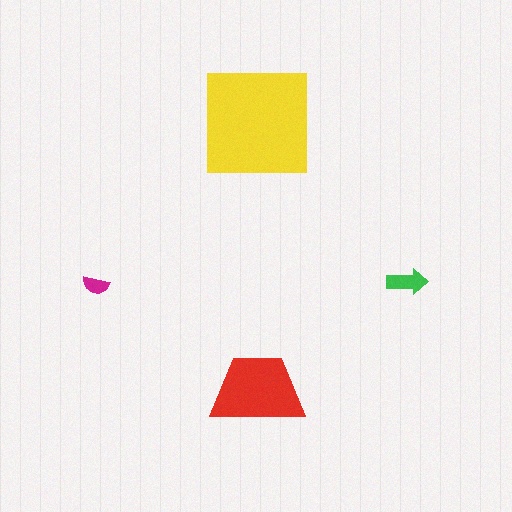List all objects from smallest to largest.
The magenta semicircle, the green arrow, the red trapezoid, the yellow square.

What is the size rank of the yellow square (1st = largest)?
1st.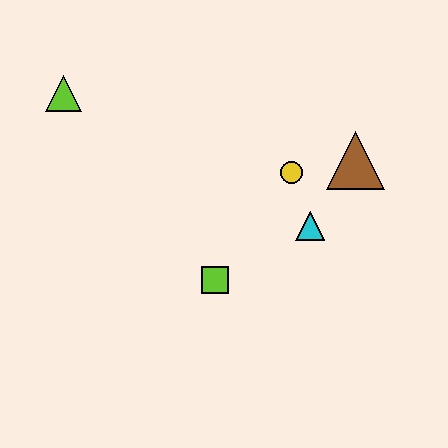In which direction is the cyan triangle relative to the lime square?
The cyan triangle is to the right of the lime square.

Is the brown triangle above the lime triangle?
No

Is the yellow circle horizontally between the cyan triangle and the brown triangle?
No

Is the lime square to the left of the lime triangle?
No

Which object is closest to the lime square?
The cyan triangle is closest to the lime square.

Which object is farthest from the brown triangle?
The lime triangle is farthest from the brown triangle.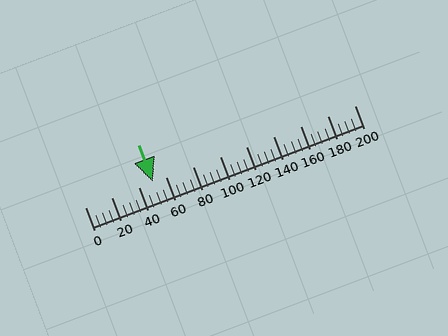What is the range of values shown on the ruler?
The ruler shows values from 0 to 200.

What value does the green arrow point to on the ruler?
The green arrow points to approximately 50.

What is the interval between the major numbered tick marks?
The major tick marks are spaced 20 units apart.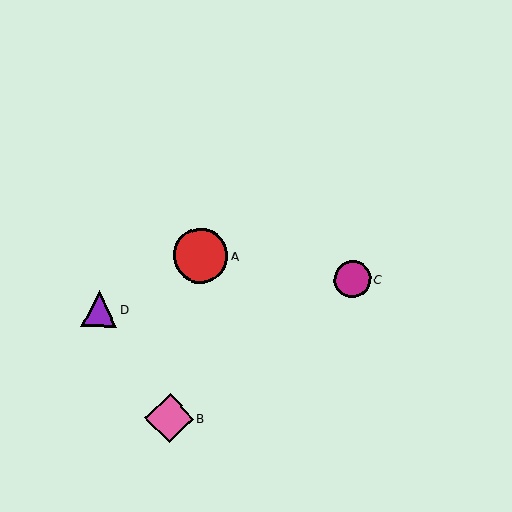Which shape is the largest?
The red circle (labeled A) is the largest.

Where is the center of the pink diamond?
The center of the pink diamond is at (169, 418).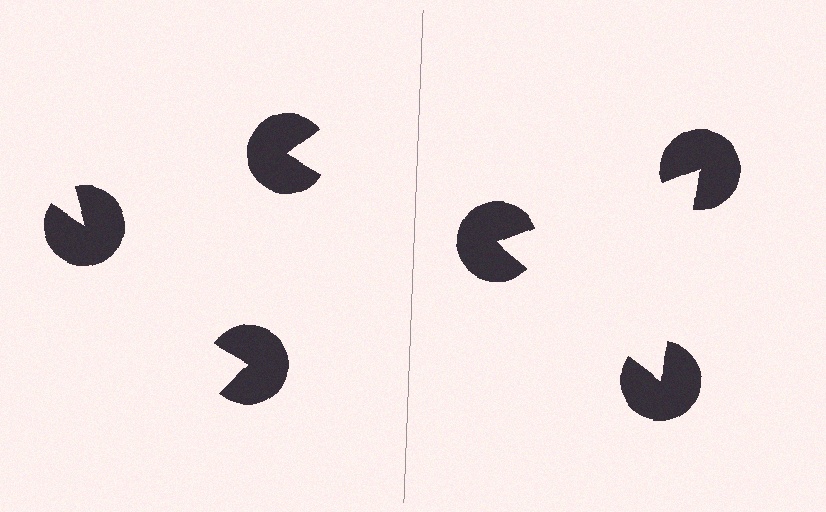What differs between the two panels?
The pac-man discs are positioned identically on both sides; only the wedge orientations differ. On the right they align to a triangle; on the left they are misaligned.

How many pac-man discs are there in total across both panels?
6 — 3 on each side.